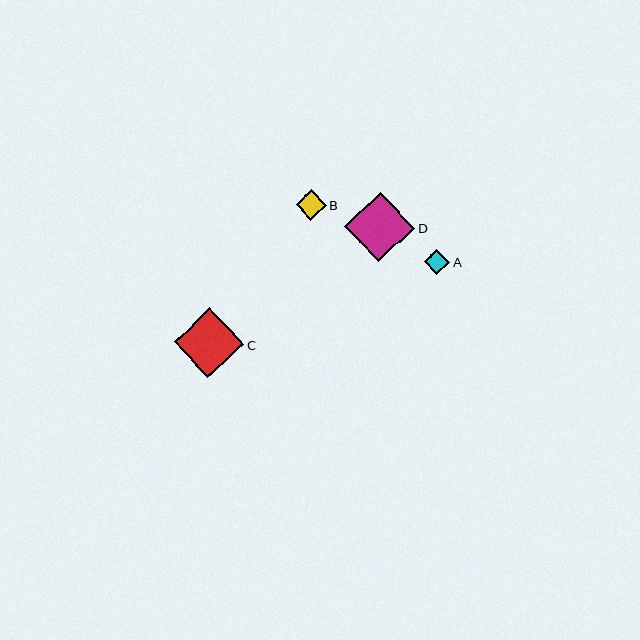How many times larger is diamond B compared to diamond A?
Diamond B is approximately 1.2 times the size of diamond A.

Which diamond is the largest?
Diamond D is the largest with a size of approximately 70 pixels.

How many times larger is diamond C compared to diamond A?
Diamond C is approximately 2.7 times the size of diamond A.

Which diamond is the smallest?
Diamond A is the smallest with a size of approximately 25 pixels.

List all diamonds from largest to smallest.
From largest to smallest: D, C, B, A.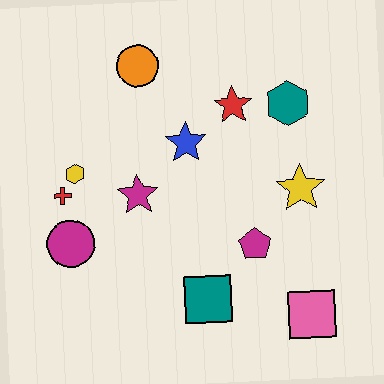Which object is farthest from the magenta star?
The pink square is farthest from the magenta star.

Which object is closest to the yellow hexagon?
The red cross is closest to the yellow hexagon.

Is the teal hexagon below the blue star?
No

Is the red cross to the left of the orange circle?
Yes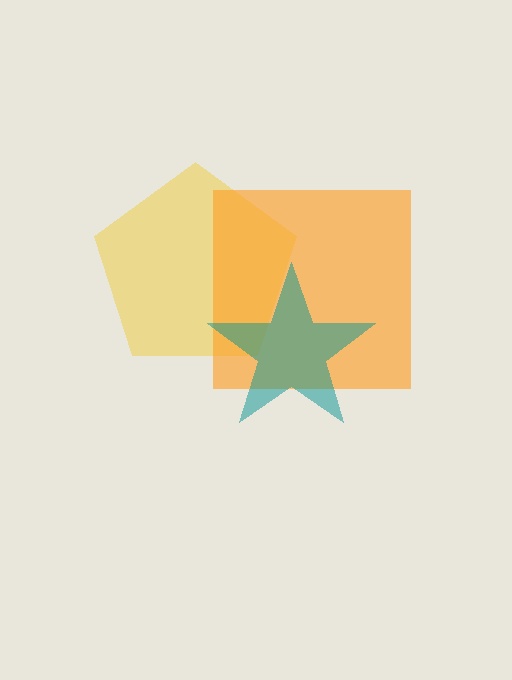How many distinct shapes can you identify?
There are 3 distinct shapes: a yellow pentagon, an orange square, a teal star.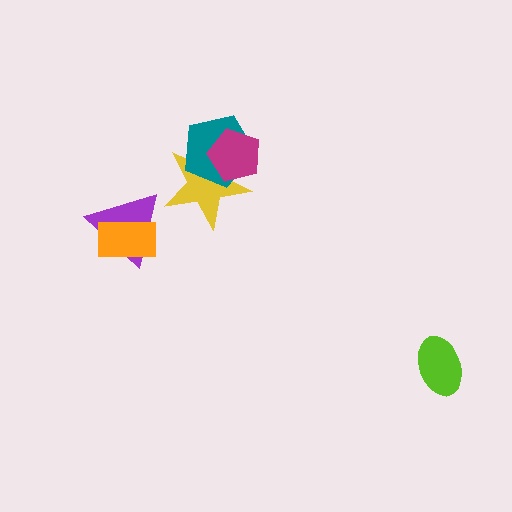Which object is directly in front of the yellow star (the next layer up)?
The teal pentagon is directly in front of the yellow star.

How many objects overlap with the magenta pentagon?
2 objects overlap with the magenta pentagon.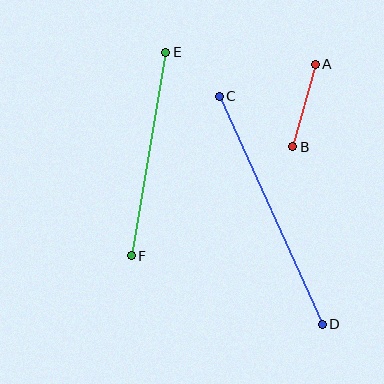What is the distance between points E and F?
The distance is approximately 206 pixels.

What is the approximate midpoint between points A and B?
The midpoint is at approximately (304, 106) pixels.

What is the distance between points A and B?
The distance is approximately 86 pixels.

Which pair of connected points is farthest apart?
Points C and D are farthest apart.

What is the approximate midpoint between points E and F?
The midpoint is at approximately (149, 154) pixels.